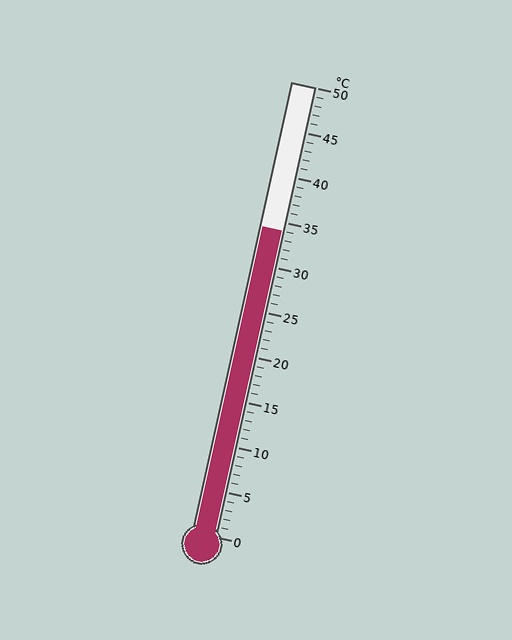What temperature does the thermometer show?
The thermometer shows approximately 34°C.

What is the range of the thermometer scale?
The thermometer scale ranges from 0°C to 50°C.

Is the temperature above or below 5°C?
The temperature is above 5°C.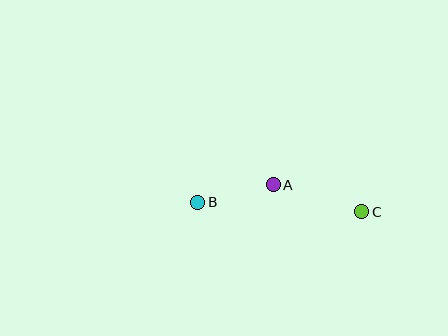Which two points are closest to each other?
Points A and B are closest to each other.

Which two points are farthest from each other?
Points B and C are farthest from each other.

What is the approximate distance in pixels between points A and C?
The distance between A and C is approximately 92 pixels.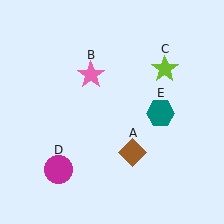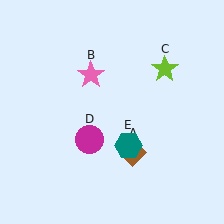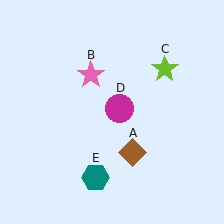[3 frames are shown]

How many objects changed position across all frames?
2 objects changed position: magenta circle (object D), teal hexagon (object E).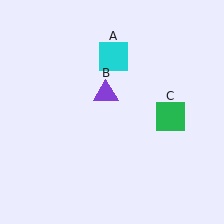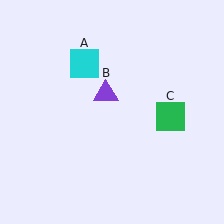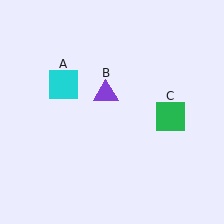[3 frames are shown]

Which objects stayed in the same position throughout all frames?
Purple triangle (object B) and green square (object C) remained stationary.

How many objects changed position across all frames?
1 object changed position: cyan square (object A).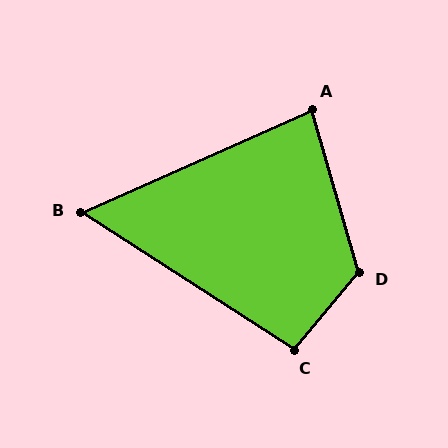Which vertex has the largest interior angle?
D, at approximately 123 degrees.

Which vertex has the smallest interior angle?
B, at approximately 57 degrees.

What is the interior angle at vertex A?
Approximately 82 degrees (acute).